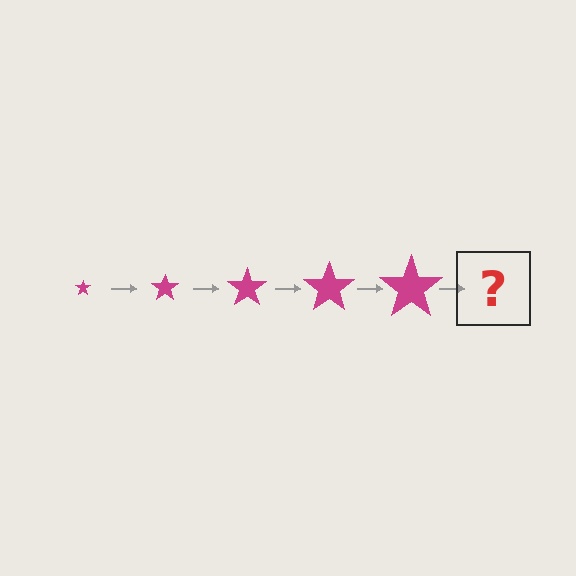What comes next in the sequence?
The next element should be a magenta star, larger than the previous one.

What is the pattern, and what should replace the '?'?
The pattern is that the star gets progressively larger each step. The '?' should be a magenta star, larger than the previous one.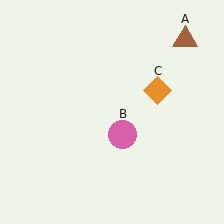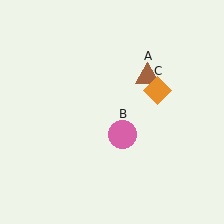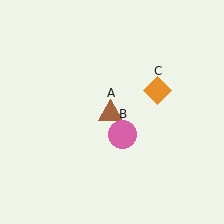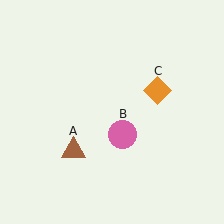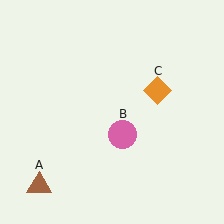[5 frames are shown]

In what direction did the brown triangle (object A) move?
The brown triangle (object A) moved down and to the left.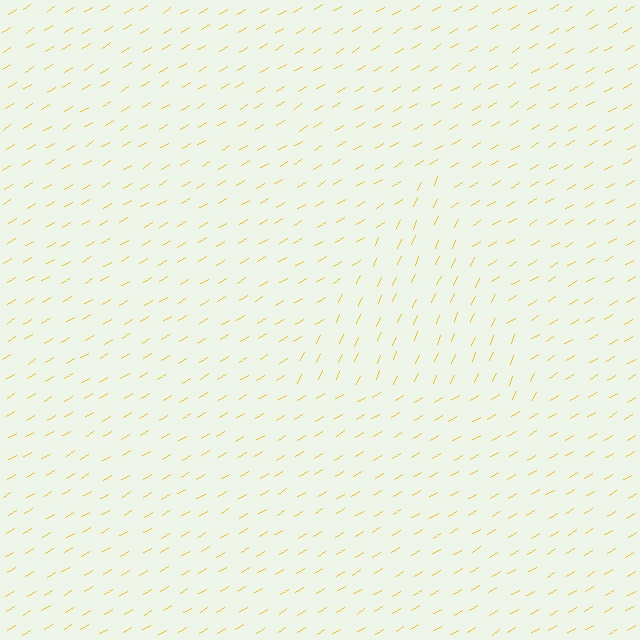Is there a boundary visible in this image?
Yes, there is a texture boundary formed by a change in line orientation.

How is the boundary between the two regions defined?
The boundary is defined purely by a change in line orientation (approximately 35 degrees difference). All lines are the same color and thickness.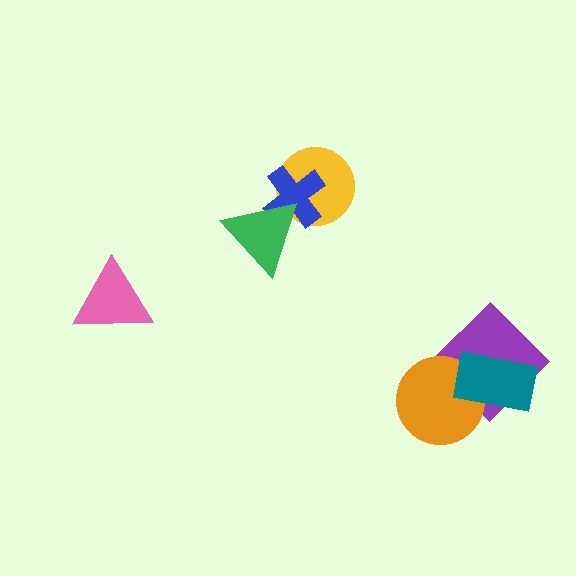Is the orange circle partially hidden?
Yes, it is partially covered by another shape.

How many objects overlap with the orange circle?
2 objects overlap with the orange circle.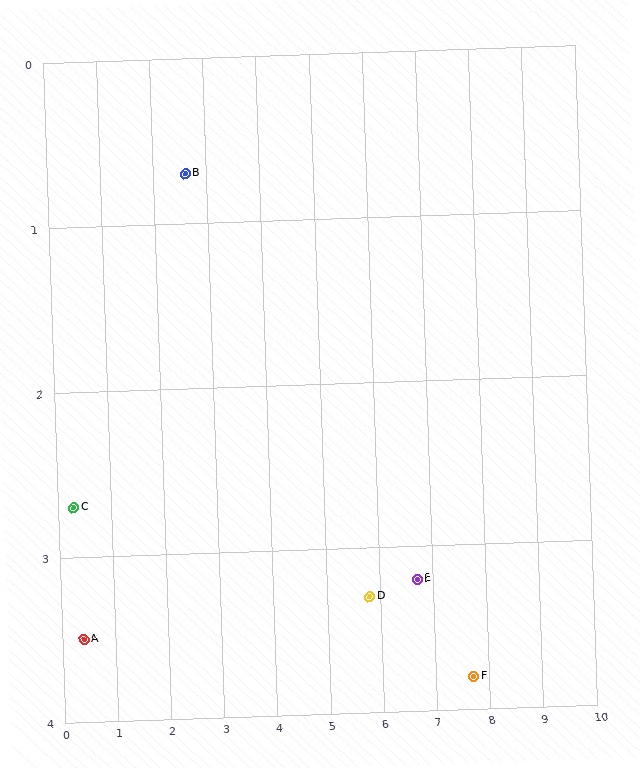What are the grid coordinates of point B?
Point B is at approximately (2.6, 0.7).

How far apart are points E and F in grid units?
Points E and F are about 1.2 grid units apart.